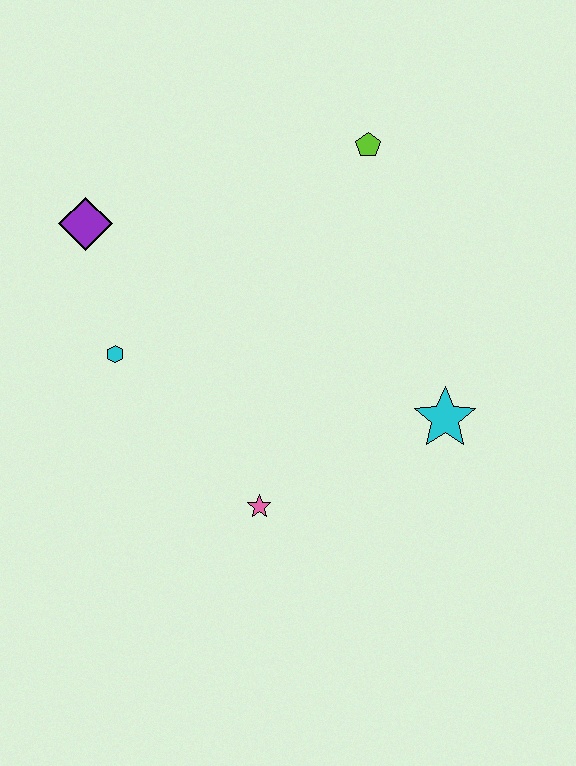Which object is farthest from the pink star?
The lime pentagon is farthest from the pink star.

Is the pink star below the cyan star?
Yes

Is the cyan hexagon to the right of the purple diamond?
Yes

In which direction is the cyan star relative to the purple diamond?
The cyan star is to the right of the purple diamond.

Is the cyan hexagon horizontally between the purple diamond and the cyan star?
Yes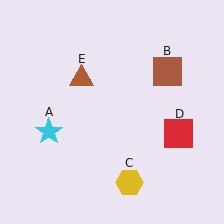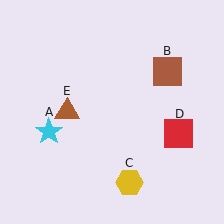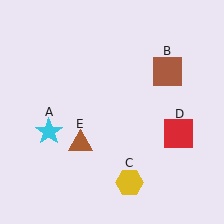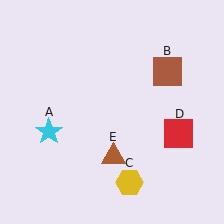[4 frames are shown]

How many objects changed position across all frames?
1 object changed position: brown triangle (object E).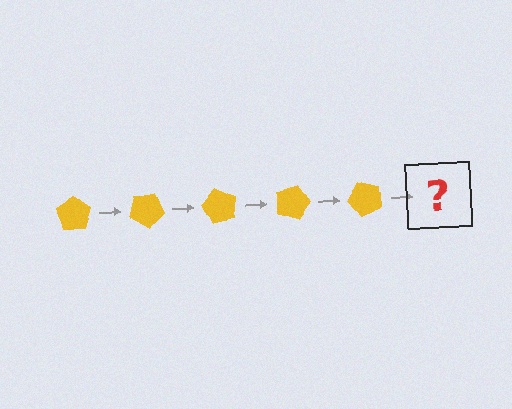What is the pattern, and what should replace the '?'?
The pattern is that the pentagon rotates 30 degrees each step. The '?' should be a yellow pentagon rotated 150 degrees.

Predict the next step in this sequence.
The next step is a yellow pentagon rotated 150 degrees.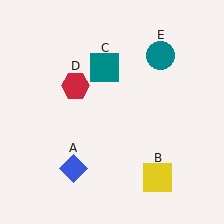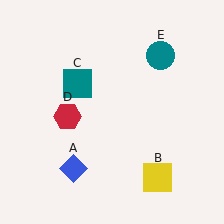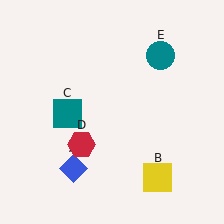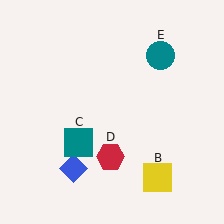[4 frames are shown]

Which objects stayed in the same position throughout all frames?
Blue diamond (object A) and yellow square (object B) and teal circle (object E) remained stationary.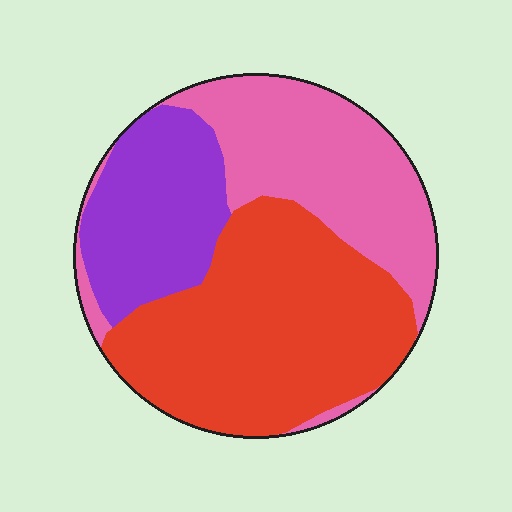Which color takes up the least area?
Purple, at roughly 20%.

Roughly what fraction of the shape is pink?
Pink covers 33% of the shape.